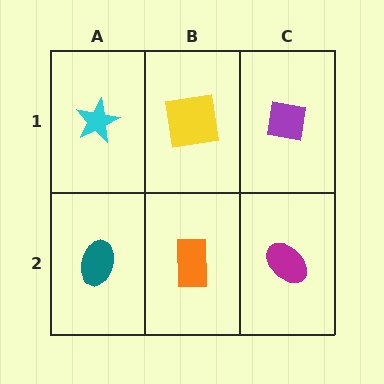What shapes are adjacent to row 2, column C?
A purple square (row 1, column C), an orange rectangle (row 2, column B).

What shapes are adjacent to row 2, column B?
A yellow square (row 1, column B), a teal ellipse (row 2, column A), a magenta ellipse (row 2, column C).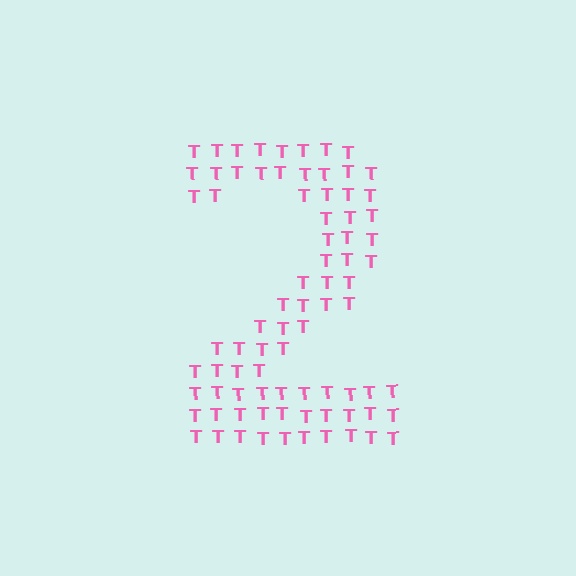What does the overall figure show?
The overall figure shows the digit 2.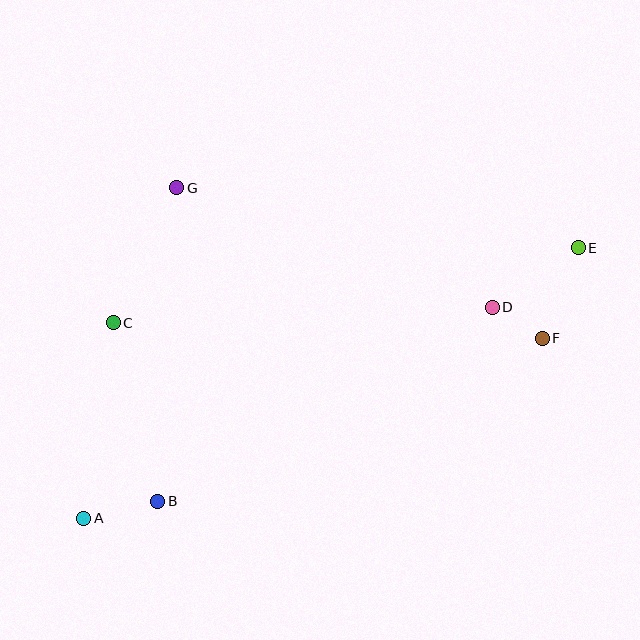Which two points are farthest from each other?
Points A and E are farthest from each other.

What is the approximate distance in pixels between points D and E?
The distance between D and E is approximately 105 pixels.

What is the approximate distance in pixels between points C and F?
The distance between C and F is approximately 429 pixels.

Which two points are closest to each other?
Points D and F are closest to each other.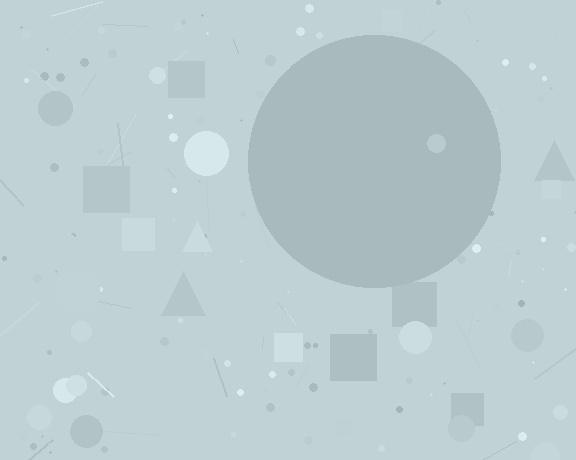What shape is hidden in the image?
A circle is hidden in the image.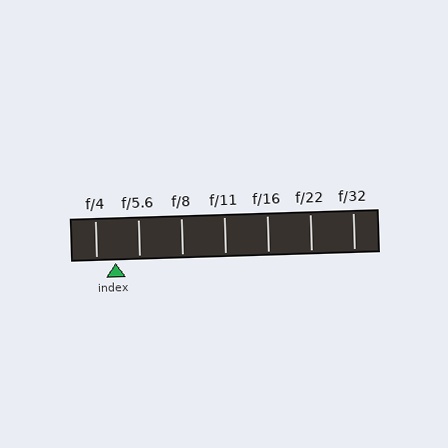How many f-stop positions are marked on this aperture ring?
There are 7 f-stop positions marked.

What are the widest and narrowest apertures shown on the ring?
The widest aperture shown is f/4 and the narrowest is f/32.